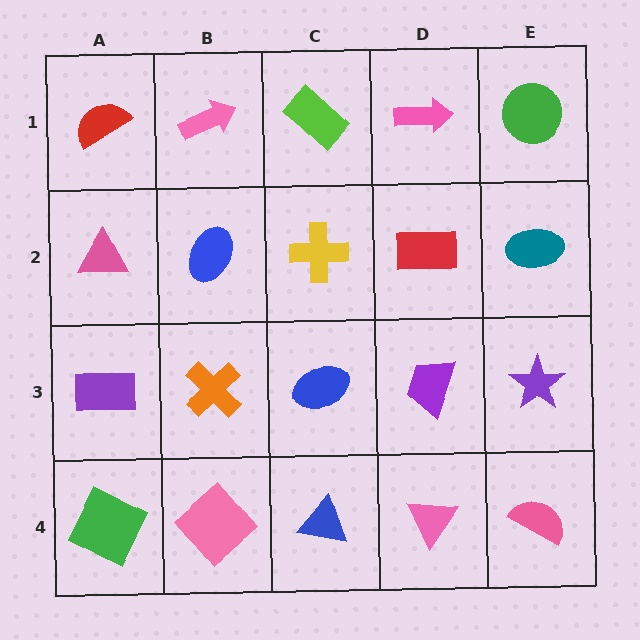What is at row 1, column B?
A pink arrow.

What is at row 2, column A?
A pink triangle.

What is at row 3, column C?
A blue ellipse.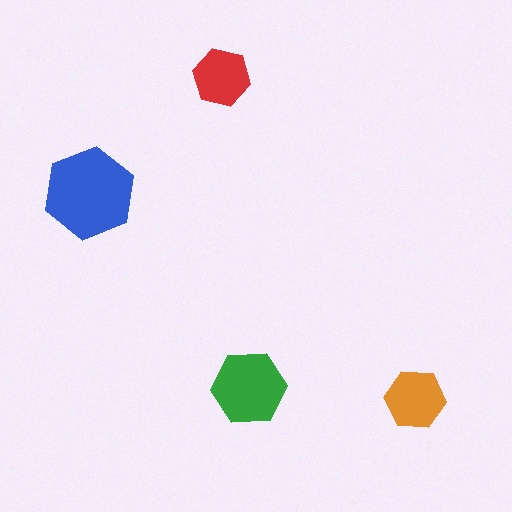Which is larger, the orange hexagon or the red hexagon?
The orange one.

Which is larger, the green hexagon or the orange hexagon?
The green one.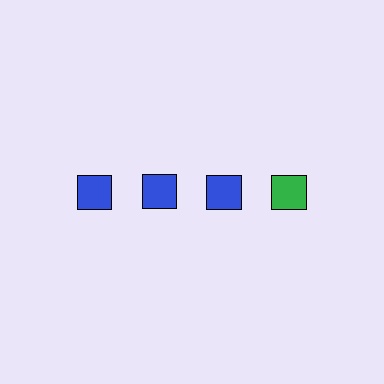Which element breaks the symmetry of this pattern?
The green square in the top row, second from right column breaks the symmetry. All other shapes are blue squares.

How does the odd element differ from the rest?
It has a different color: green instead of blue.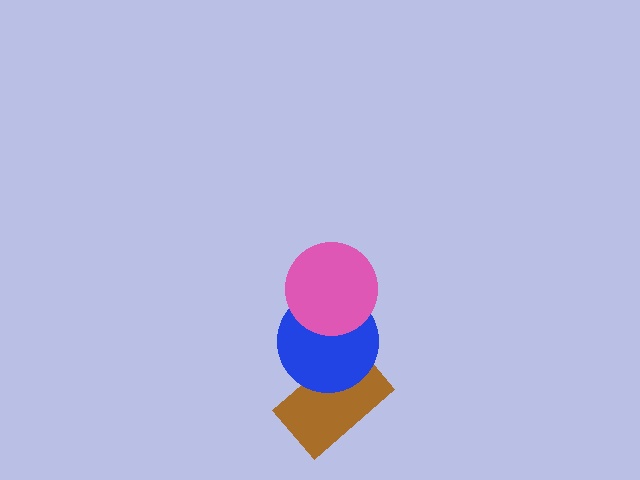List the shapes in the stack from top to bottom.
From top to bottom: the pink circle, the blue circle, the brown rectangle.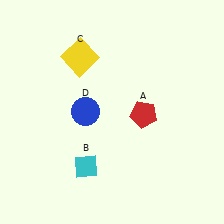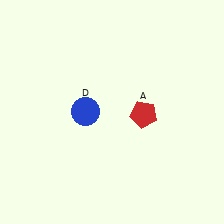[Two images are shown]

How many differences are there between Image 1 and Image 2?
There are 2 differences between the two images.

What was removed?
The yellow square (C), the cyan diamond (B) were removed in Image 2.